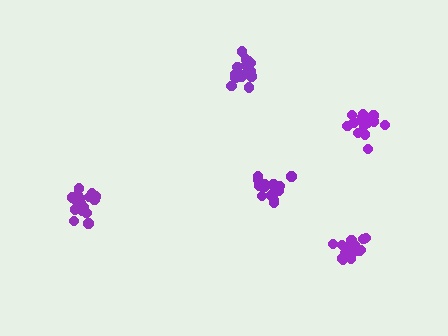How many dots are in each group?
Group 1: 17 dots, Group 2: 18 dots, Group 3: 19 dots, Group 4: 15 dots, Group 5: 17 dots (86 total).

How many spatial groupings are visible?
There are 5 spatial groupings.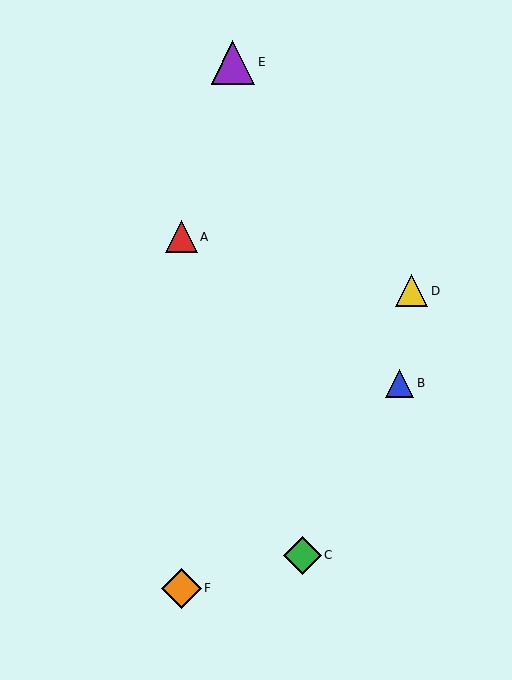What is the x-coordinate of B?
Object B is at x≈399.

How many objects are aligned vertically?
2 objects (A, F) are aligned vertically.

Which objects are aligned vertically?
Objects A, F are aligned vertically.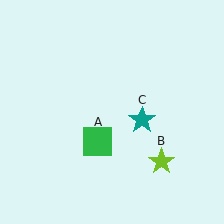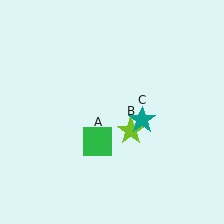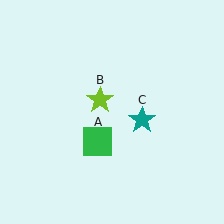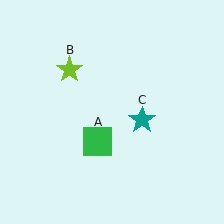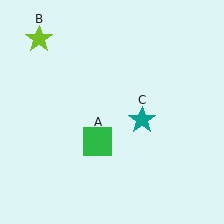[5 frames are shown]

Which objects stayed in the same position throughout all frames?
Green square (object A) and teal star (object C) remained stationary.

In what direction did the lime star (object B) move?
The lime star (object B) moved up and to the left.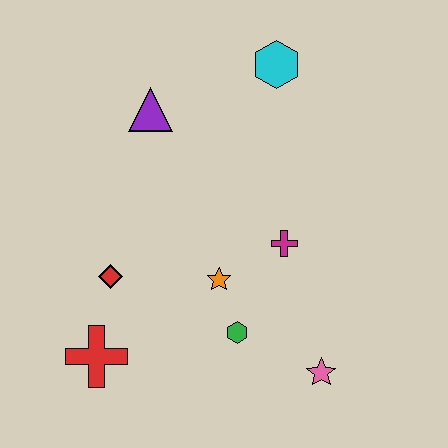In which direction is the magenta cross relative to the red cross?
The magenta cross is to the right of the red cross.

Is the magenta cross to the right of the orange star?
Yes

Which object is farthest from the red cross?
The cyan hexagon is farthest from the red cross.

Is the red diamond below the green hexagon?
No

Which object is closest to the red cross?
The red diamond is closest to the red cross.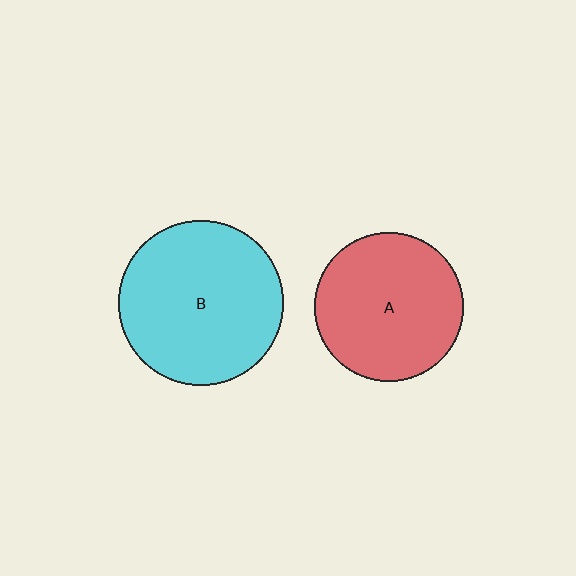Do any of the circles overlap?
No, none of the circles overlap.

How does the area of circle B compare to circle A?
Approximately 1.2 times.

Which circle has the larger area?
Circle B (cyan).